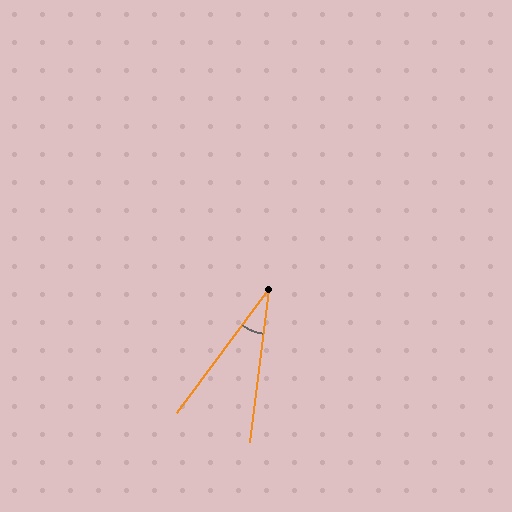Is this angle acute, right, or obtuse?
It is acute.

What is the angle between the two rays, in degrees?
Approximately 29 degrees.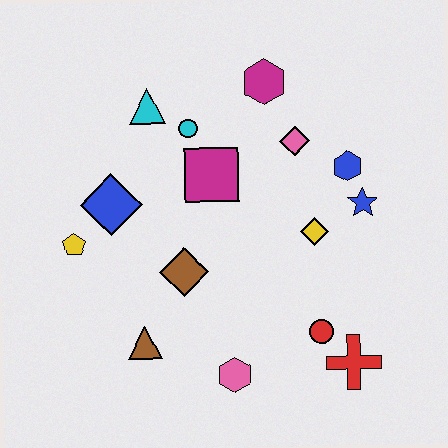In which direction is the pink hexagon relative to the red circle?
The pink hexagon is to the left of the red circle.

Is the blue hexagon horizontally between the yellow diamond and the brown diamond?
No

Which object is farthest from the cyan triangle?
The red cross is farthest from the cyan triangle.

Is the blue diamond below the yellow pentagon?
No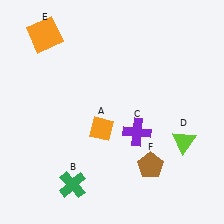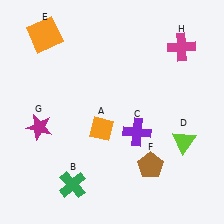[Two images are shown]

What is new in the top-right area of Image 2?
A magenta cross (H) was added in the top-right area of Image 2.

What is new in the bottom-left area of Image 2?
A magenta star (G) was added in the bottom-left area of Image 2.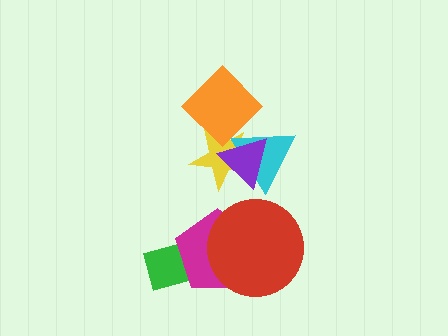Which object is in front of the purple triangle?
The orange diamond is in front of the purple triangle.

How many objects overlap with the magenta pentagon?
2 objects overlap with the magenta pentagon.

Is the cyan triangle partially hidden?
Yes, it is partially covered by another shape.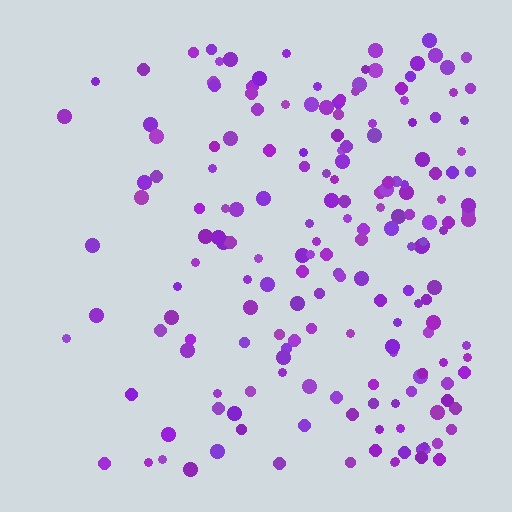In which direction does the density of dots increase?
From left to right, with the right side densest.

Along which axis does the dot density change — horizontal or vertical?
Horizontal.